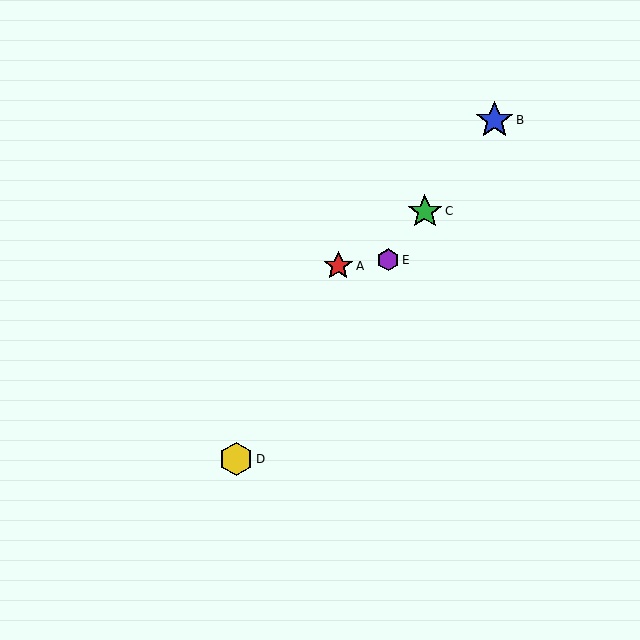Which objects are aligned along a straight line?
Objects B, C, D, E are aligned along a straight line.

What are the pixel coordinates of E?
Object E is at (388, 260).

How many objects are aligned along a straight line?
4 objects (B, C, D, E) are aligned along a straight line.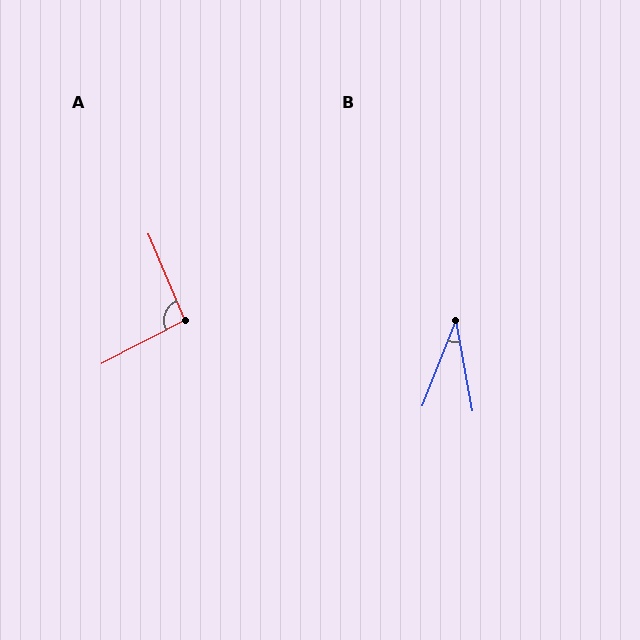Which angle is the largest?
A, at approximately 95 degrees.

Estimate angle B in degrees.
Approximately 32 degrees.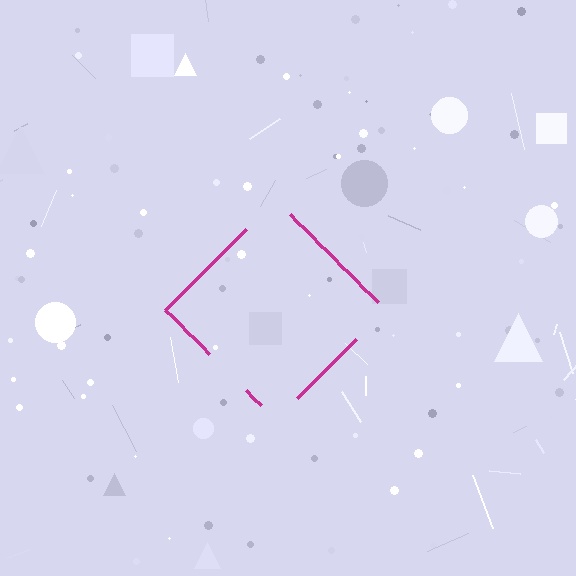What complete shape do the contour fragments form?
The contour fragments form a diamond.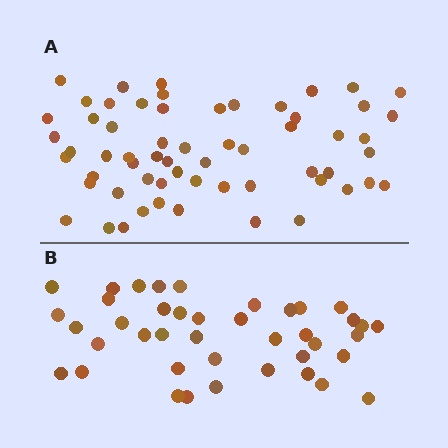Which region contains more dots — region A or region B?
Region A (the top region) has more dots.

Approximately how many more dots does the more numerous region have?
Region A has approximately 20 more dots than region B.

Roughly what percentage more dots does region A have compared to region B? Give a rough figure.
About 45% more.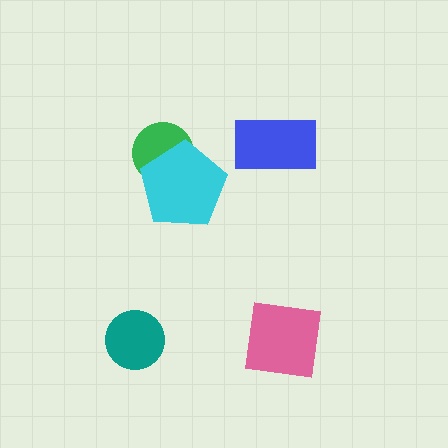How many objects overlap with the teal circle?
0 objects overlap with the teal circle.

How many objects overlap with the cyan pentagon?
1 object overlaps with the cyan pentagon.